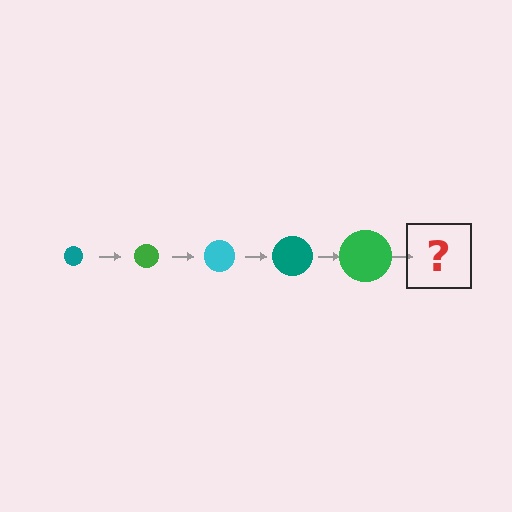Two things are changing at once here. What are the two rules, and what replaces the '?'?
The two rules are that the circle grows larger each step and the color cycles through teal, green, and cyan. The '?' should be a cyan circle, larger than the previous one.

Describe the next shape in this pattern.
It should be a cyan circle, larger than the previous one.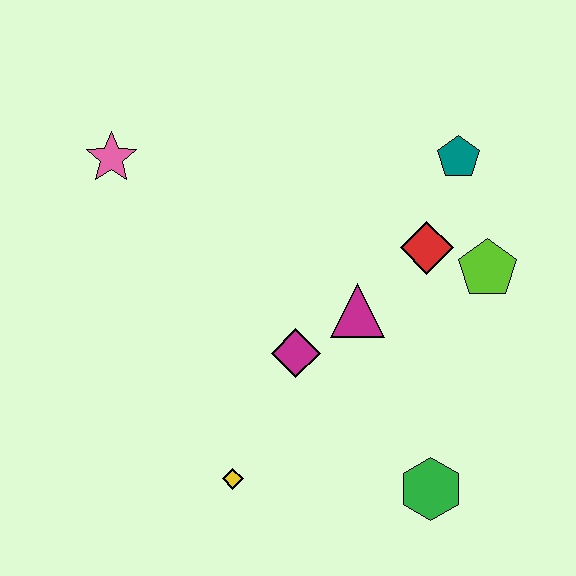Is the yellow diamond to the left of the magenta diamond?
Yes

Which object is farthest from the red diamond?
The pink star is farthest from the red diamond.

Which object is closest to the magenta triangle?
The magenta diamond is closest to the magenta triangle.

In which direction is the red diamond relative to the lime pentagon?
The red diamond is to the left of the lime pentagon.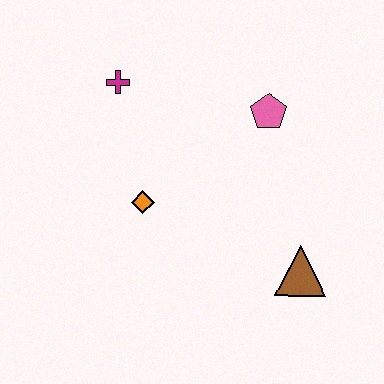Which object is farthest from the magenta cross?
The brown triangle is farthest from the magenta cross.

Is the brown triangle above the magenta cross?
No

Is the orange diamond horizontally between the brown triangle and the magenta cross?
Yes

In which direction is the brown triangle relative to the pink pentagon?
The brown triangle is below the pink pentagon.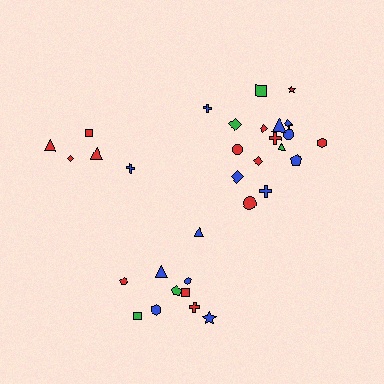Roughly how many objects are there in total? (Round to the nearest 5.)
Roughly 35 objects in total.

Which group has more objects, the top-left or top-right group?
The top-right group.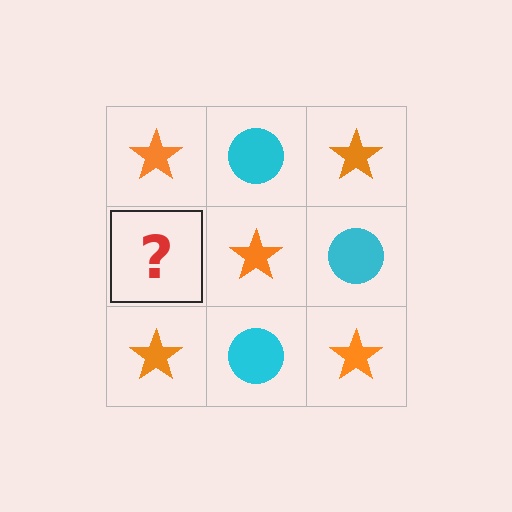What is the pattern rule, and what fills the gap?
The rule is that it alternates orange star and cyan circle in a checkerboard pattern. The gap should be filled with a cyan circle.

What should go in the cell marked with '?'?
The missing cell should contain a cyan circle.